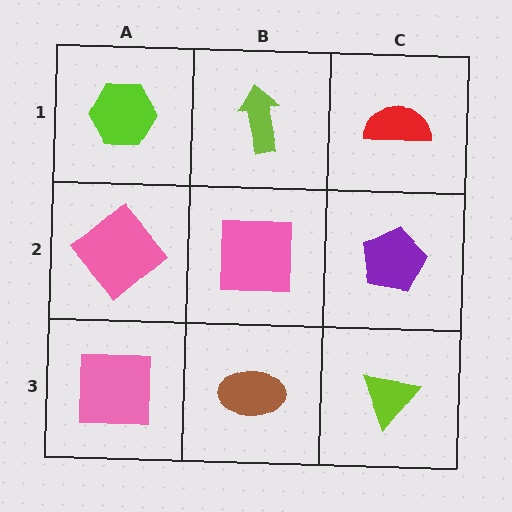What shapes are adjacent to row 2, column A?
A lime hexagon (row 1, column A), a pink square (row 3, column A), a pink square (row 2, column B).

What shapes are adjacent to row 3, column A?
A pink diamond (row 2, column A), a brown ellipse (row 3, column B).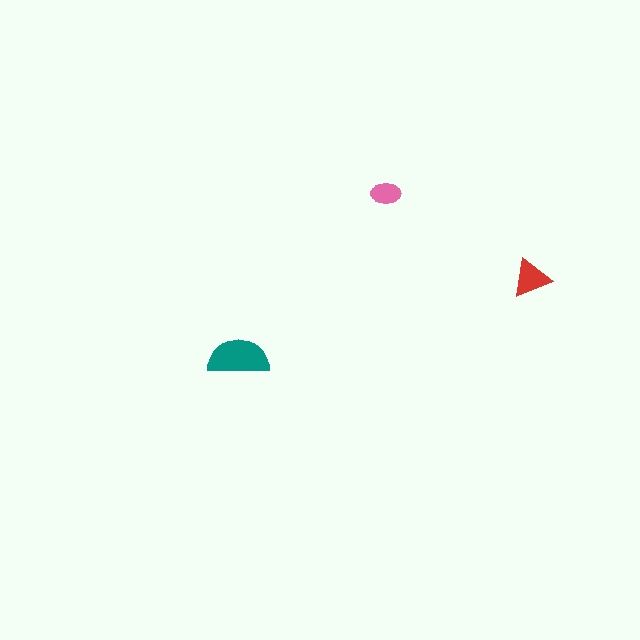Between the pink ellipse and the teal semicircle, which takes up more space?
The teal semicircle.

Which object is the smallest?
The pink ellipse.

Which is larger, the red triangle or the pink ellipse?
The red triangle.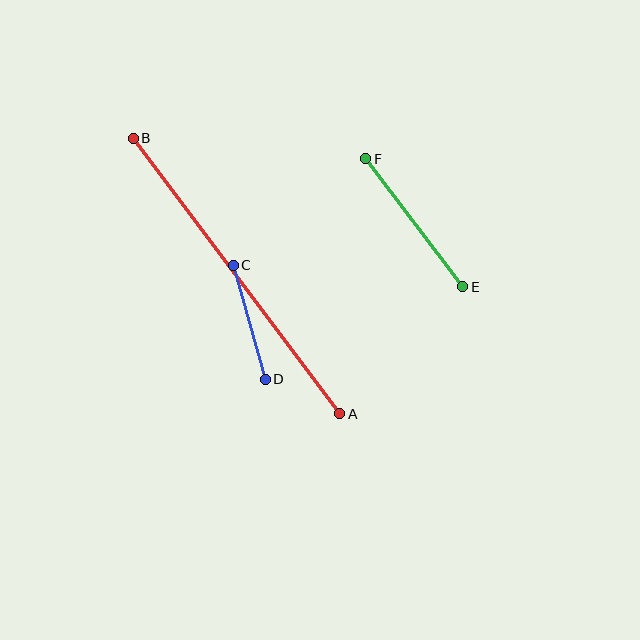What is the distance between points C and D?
The distance is approximately 118 pixels.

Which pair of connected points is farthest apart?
Points A and B are farthest apart.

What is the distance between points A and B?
The distance is approximately 344 pixels.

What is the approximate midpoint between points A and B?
The midpoint is at approximately (237, 276) pixels.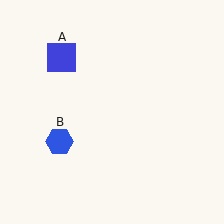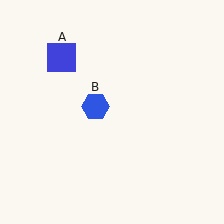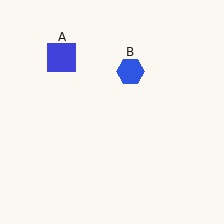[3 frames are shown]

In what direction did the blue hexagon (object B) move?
The blue hexagon (object B) moved up and to the right.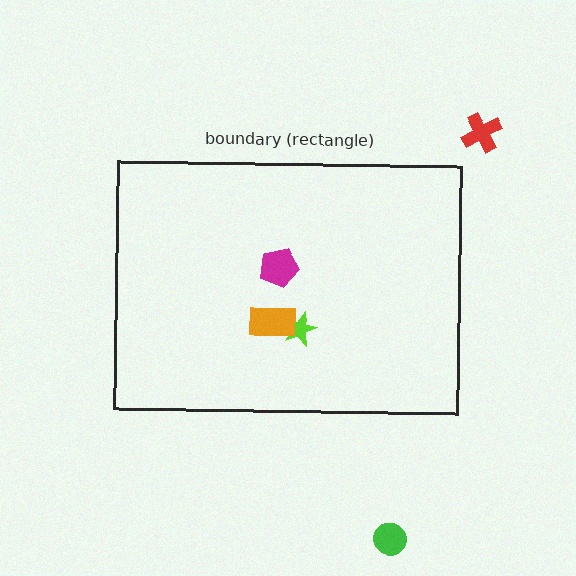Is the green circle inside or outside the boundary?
Outside.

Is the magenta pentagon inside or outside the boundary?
Inside.